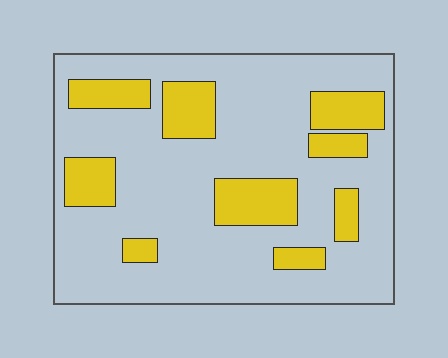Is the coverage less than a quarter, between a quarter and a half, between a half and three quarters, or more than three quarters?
Less than a quarter.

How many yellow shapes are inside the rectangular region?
9.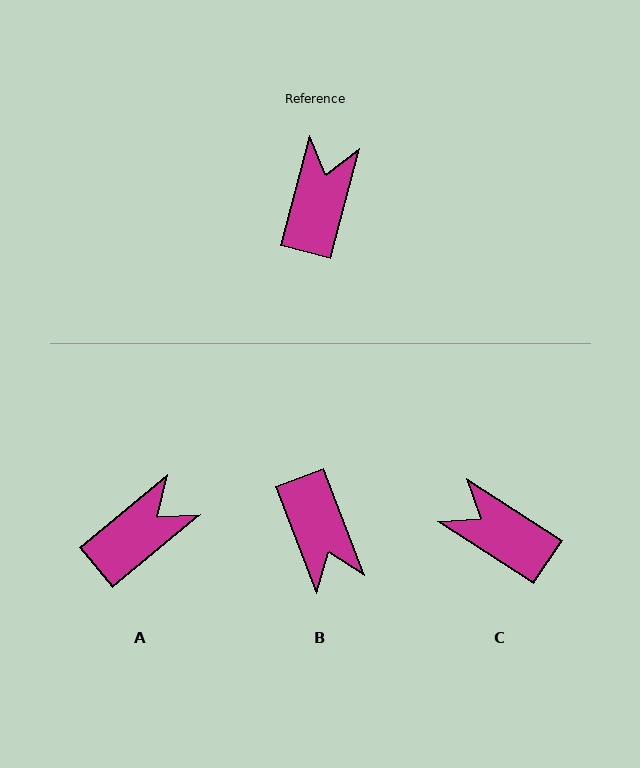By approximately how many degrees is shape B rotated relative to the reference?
Approximately 144 degrees clockwise.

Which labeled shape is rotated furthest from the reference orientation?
B, about 144 degrees away.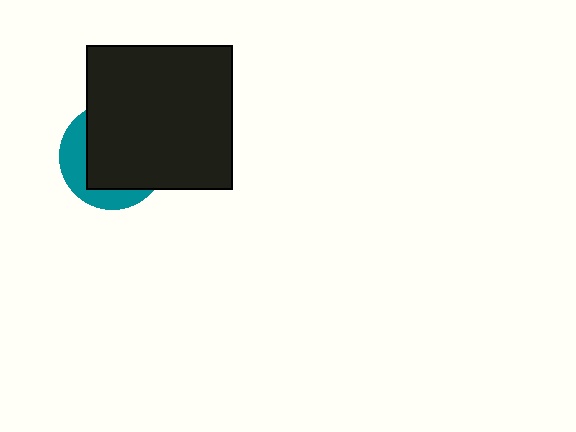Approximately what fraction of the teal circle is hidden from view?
Roughly 69% of the teal circle is hidden behind the black rectangle.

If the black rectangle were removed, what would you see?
You would see the complete teal circle.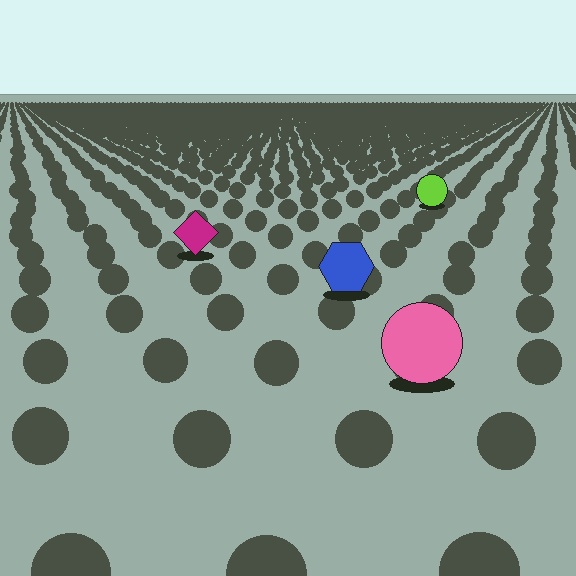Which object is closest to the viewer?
The pink circle is closest. The texture marks near it are larger and more spread out.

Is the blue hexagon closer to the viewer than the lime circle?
Yes. The blue hexagon is closer — you can tell from the texture gradient: the ground texture is coarser near it.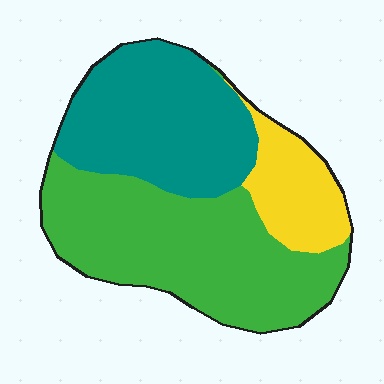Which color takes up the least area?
Yellow, at roughly 15%.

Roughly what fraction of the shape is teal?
Teal takes up about three eighths (3/8) of the shape.